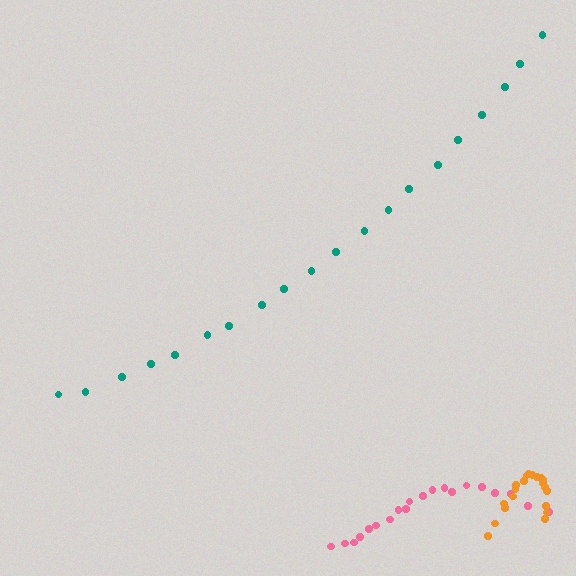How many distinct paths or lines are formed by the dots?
There are 3 distinct paths.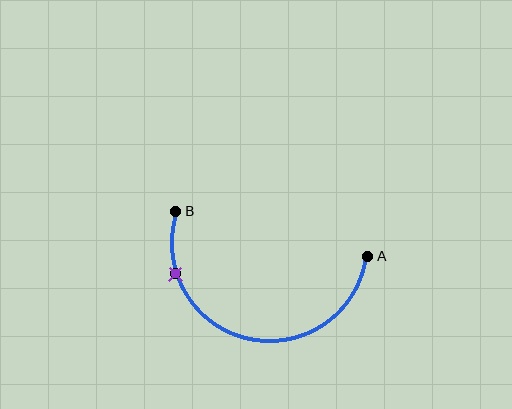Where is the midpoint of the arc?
The arc midpoint is the point on the curve farthest from the straight line joining A and B. It sits below that line.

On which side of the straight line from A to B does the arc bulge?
The arc bulges below the straight line connecting A and B.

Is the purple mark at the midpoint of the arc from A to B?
No. The purple mark lies on the arc but is closer to endpoint B. The arc midpoint would be at the point on the curve equidistant along the arc from both A and B.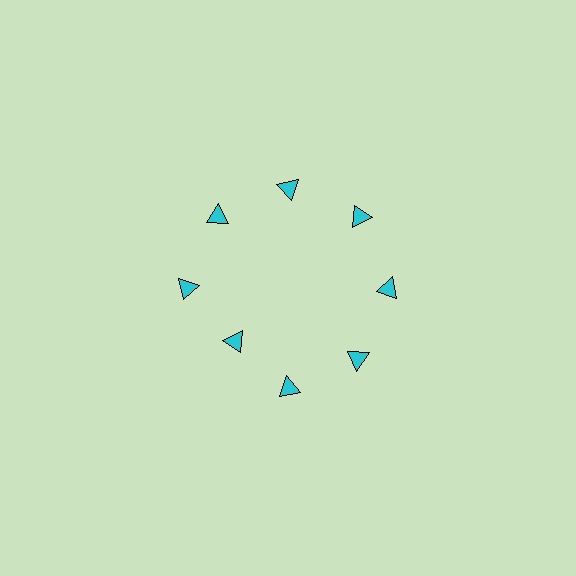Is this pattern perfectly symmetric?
No. The 8 cyan triangles are arranged in a ring, but one element near the 8 o'clock position is pulled inward toward the center, breaking the 8-fold rotational symmetry.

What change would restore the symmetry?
The symmetry would be restored by moving it outward, back onto the ring so that all 8 triangles sit at equal angles and equal distance from the center.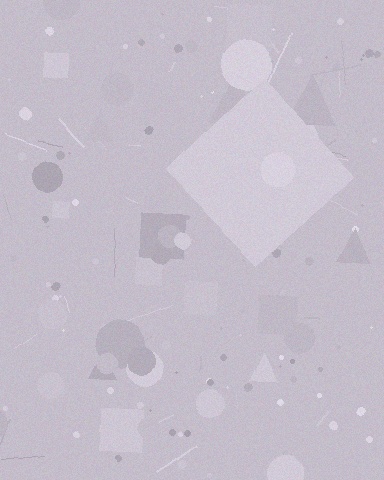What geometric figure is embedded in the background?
A diamond is embedded in the background.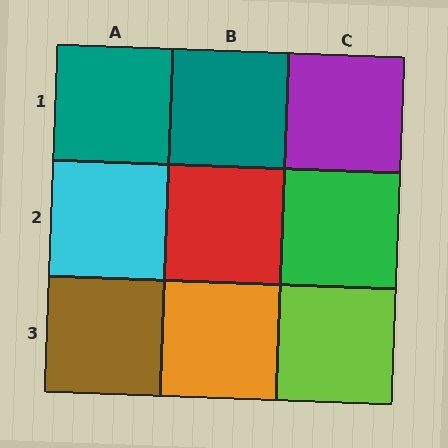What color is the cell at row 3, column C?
Lime.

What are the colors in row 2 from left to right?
Cyan, red, green.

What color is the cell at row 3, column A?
Brown.